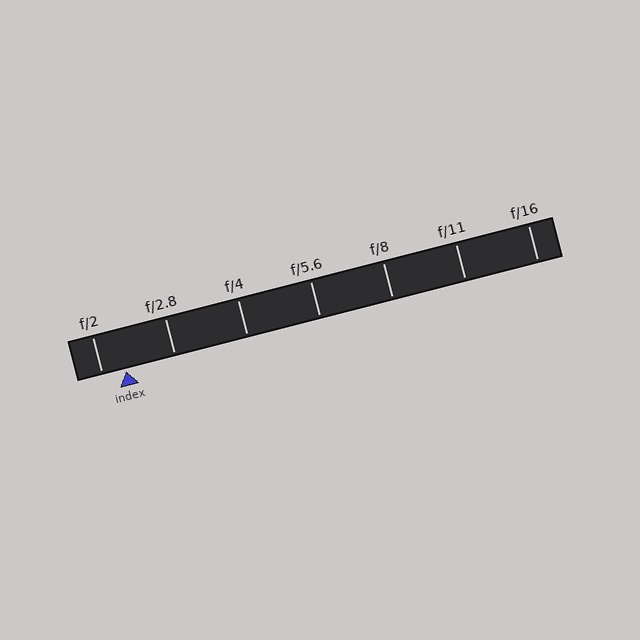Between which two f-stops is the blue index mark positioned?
The index mark is between f/2 and f/2.8.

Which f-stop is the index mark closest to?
The index mark is closest to f/2.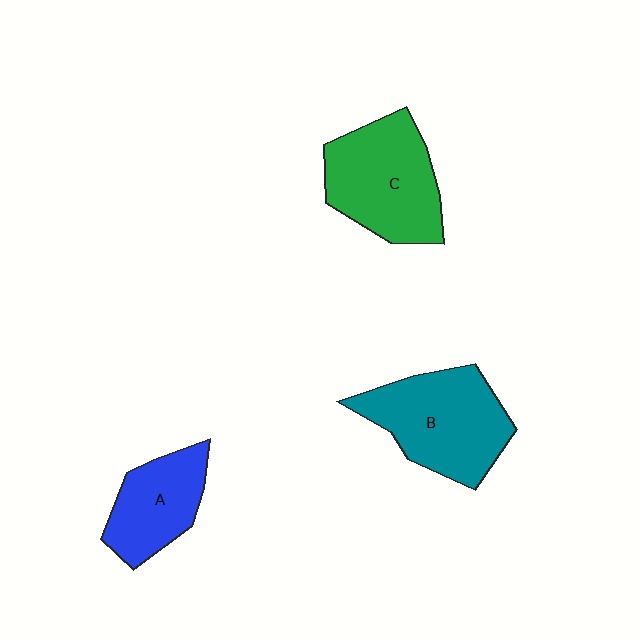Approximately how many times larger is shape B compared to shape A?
Approximately 1.5 times.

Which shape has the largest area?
Shape B (teal).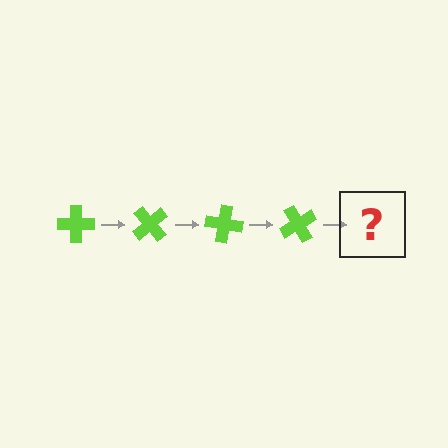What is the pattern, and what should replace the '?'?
The pattern is that the cross rotates 50 degrees each step. The '?' should be a lime cross rotated 200 degrees.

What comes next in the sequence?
The next element should be a lime cross rotated 200 degrees.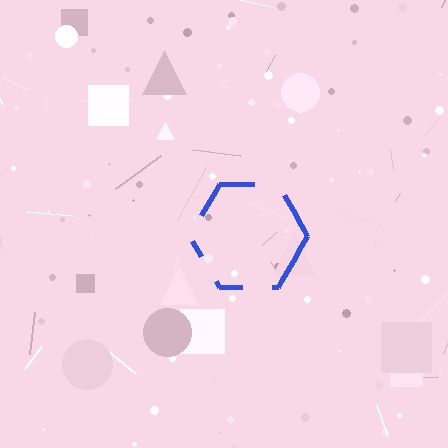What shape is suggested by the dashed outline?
The dashed outline suggests a hexagon.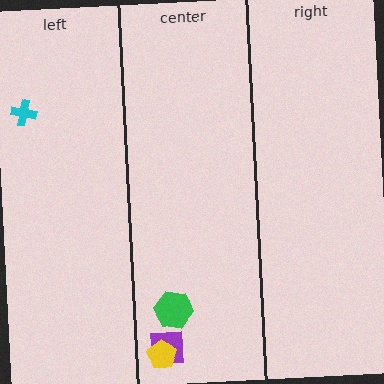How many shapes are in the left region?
1.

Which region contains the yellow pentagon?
The center region.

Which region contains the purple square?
The center region.